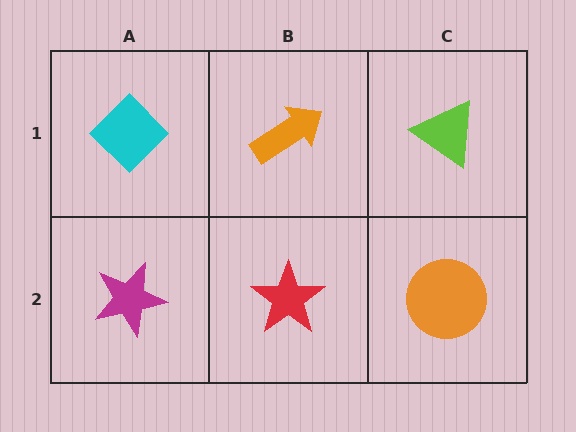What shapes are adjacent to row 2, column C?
A lime triangle (row 1, column C), a red star (row 2, column B).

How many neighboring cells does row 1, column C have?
2.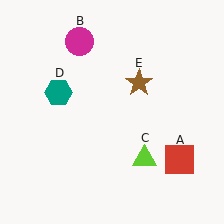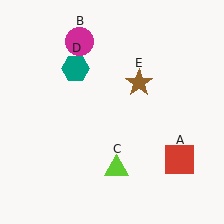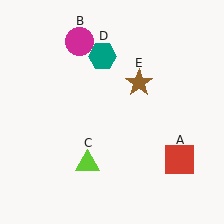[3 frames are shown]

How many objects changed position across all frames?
2 objects changed position: lime triangle (object C), teal hexagon (object D).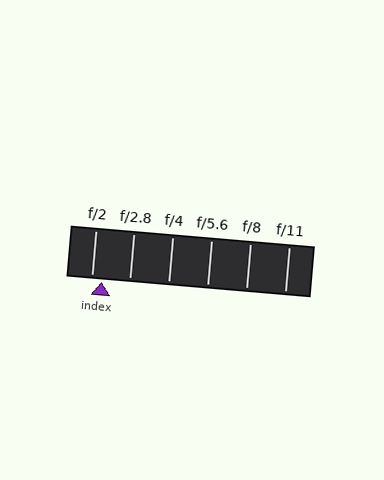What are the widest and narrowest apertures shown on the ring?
The widest aperture shown is f/2 and the narrowest is f/11.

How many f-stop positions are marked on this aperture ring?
There are 6 f-stop positions marked.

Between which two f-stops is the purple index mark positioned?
The index mark is between f/2 and f/2.8.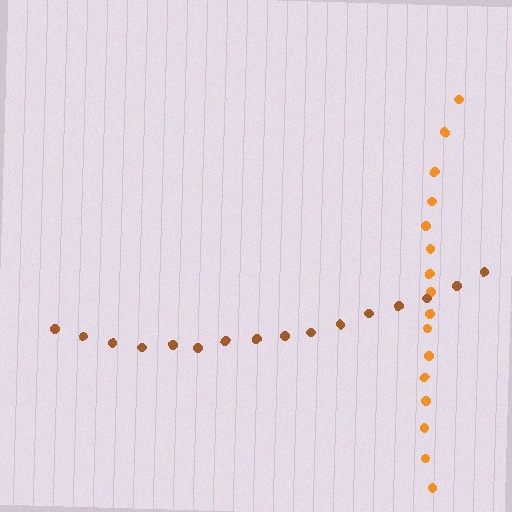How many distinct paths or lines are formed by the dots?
There are 2 distinct paths.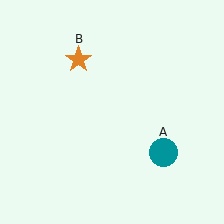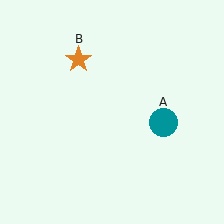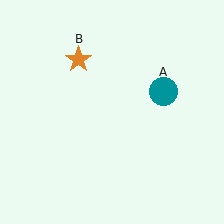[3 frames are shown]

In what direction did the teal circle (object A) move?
The teal circle (object A) moved up.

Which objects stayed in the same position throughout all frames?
Orange star (object B) remained stationary.